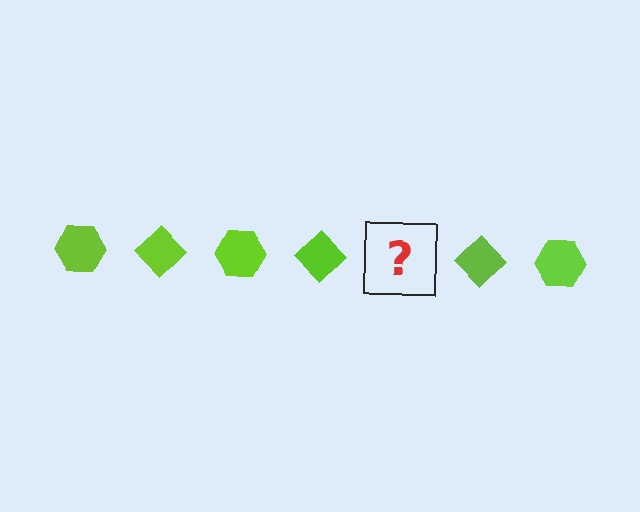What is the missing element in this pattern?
The missing element is a lime hexagon.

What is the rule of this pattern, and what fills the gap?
The rule is that the pattern cycles through hexagon, diamond shapes in lime. The gap should be filled with a lime hexagon.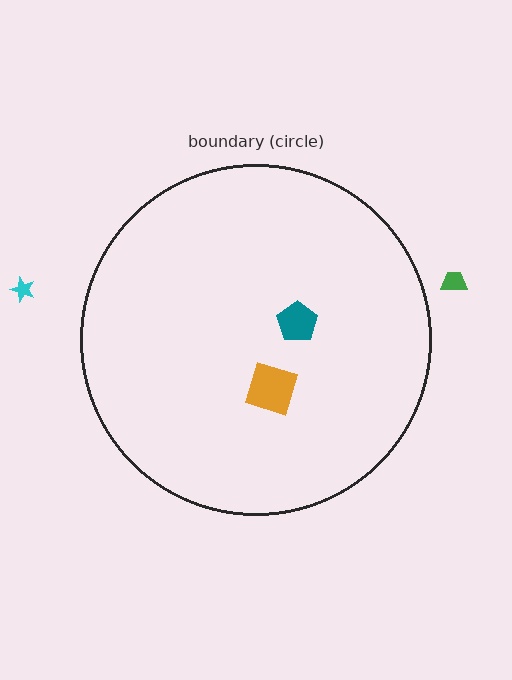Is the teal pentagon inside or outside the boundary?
Inside.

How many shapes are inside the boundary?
2 inside, 2 outside.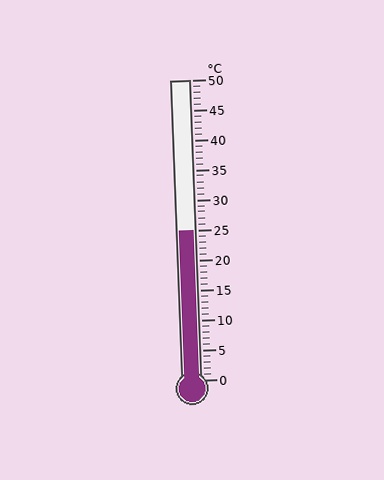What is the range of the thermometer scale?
The thermometer scale ranges from 0°C to 50°C.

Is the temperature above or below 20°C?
The temperature is above 20°C.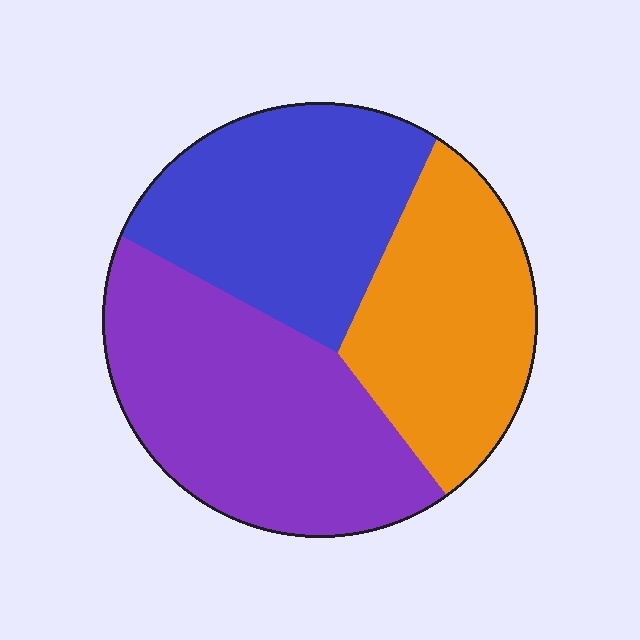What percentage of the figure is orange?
Orange covers roughly 30% of the figure.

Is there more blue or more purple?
Purple.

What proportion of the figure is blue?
Blue covers about 30% of the figure.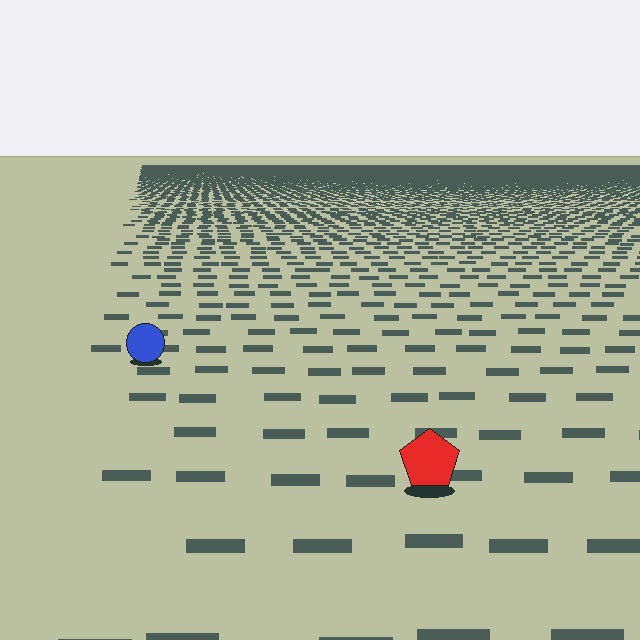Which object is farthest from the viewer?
The blue circle is farthest from the viewer. It appears smaller and the ground texture around it is denser.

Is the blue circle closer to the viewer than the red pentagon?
No. The red pentagon is closer — you can tell from the texture gradient: the ground texture is coarser near it.